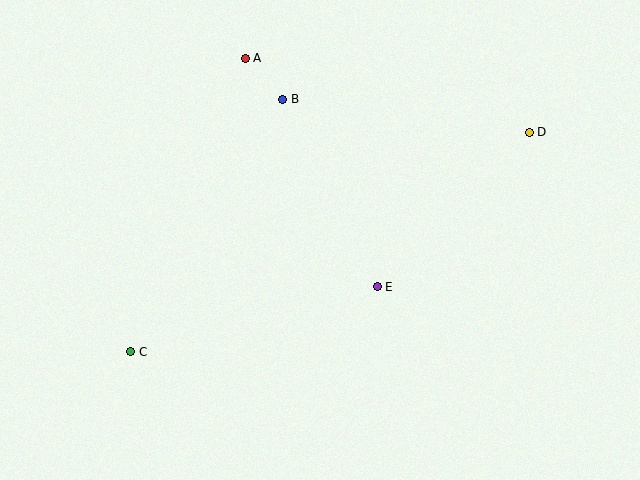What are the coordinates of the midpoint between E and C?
The midpoint between E and C is at (254, 319).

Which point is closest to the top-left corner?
Point A is closest to the top-left corner.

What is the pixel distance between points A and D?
The distance between A and D is 294 pixels.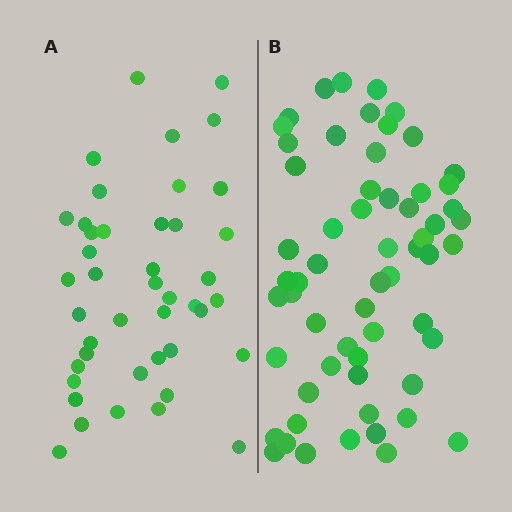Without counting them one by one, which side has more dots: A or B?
Region B (the right region) has more dots.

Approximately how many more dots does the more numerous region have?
Region B has approximately 15 more dots than region A.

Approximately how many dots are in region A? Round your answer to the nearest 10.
About 40 dots. (The exact count is 43, which rounds to 40.)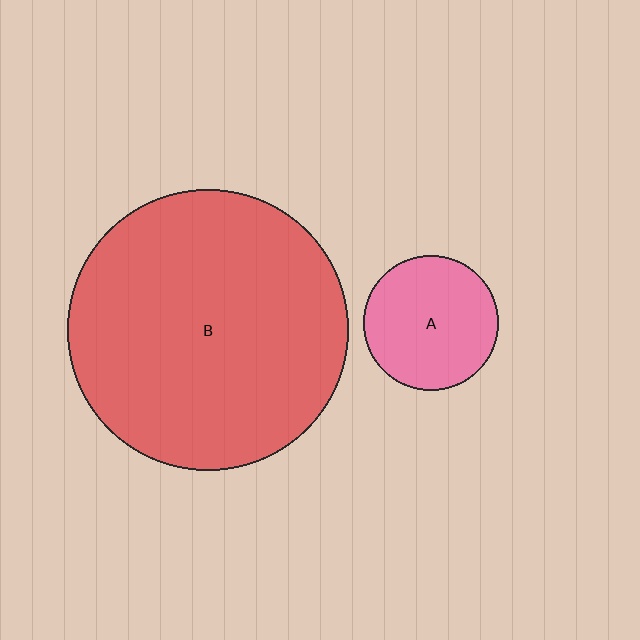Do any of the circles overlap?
No, none of the circles overlap.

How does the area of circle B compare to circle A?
Approximately 4.3 times.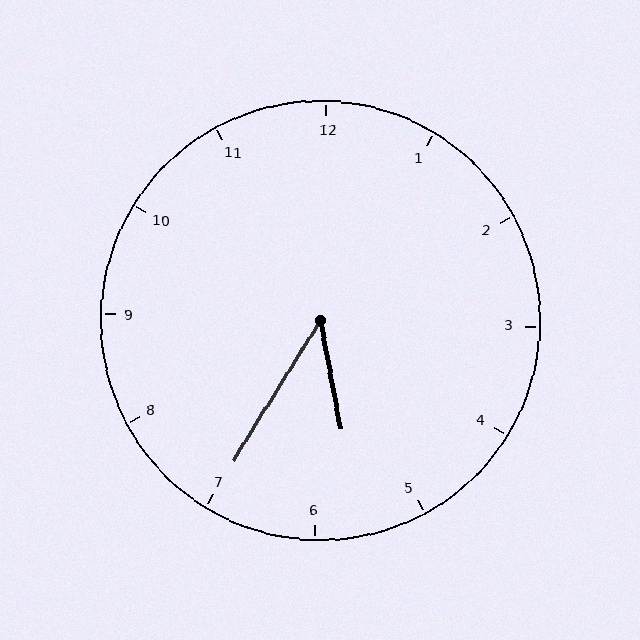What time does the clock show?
5:35.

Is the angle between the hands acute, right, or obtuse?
It is acute.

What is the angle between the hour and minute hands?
Approximately 42 degrees.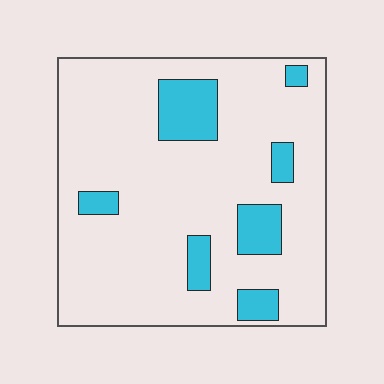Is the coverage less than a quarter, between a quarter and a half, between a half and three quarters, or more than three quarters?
Less than a quarter.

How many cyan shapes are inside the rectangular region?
7.